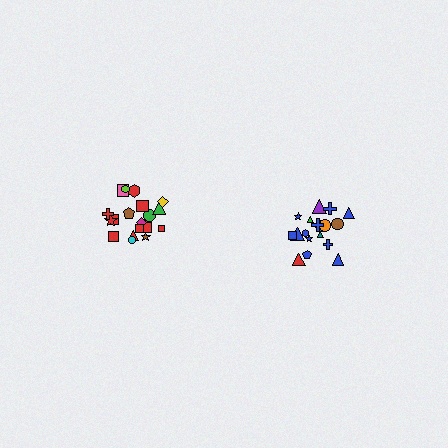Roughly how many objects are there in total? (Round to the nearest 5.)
Roughly 40 objects in total.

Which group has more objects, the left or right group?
The left group.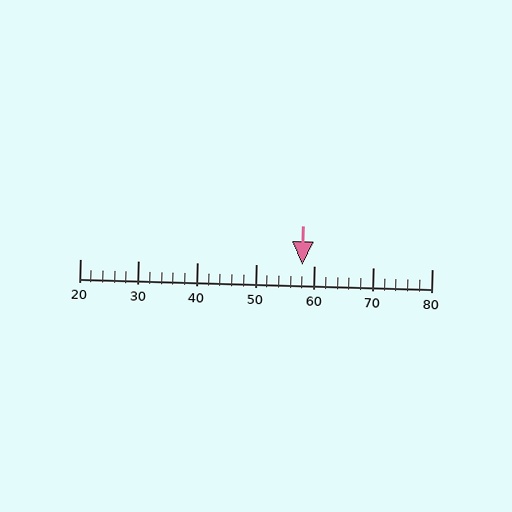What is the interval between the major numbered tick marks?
The major tick marks are spaced 10 units apart.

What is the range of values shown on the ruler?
The ruler shows values from 20 to 80.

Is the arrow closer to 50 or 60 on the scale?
The arrow is closer to 60.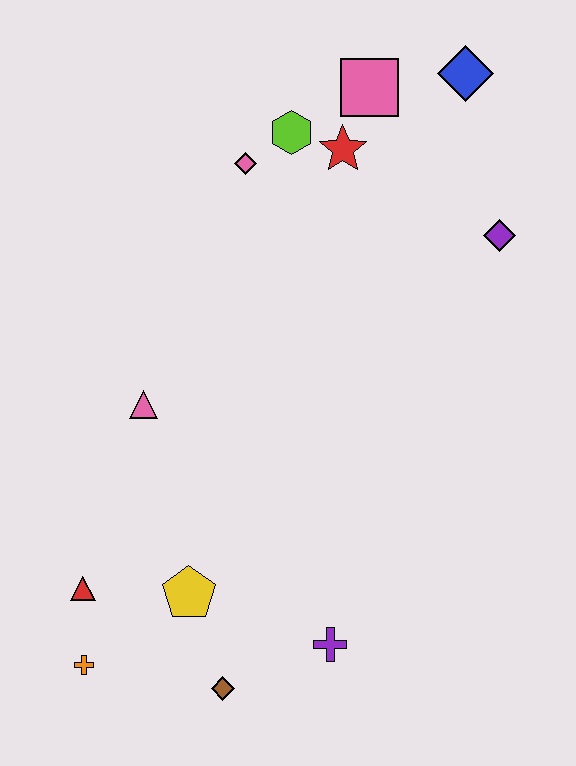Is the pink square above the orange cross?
Yes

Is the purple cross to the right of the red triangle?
Yes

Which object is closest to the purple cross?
The brown diamond is closest to the purple cross.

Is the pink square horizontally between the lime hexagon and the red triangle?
No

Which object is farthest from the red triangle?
The blue diamond is farthest from the red triangle.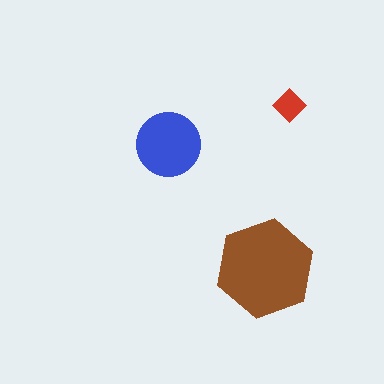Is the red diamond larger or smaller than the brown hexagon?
Smaller.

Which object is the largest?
The brown hexagon.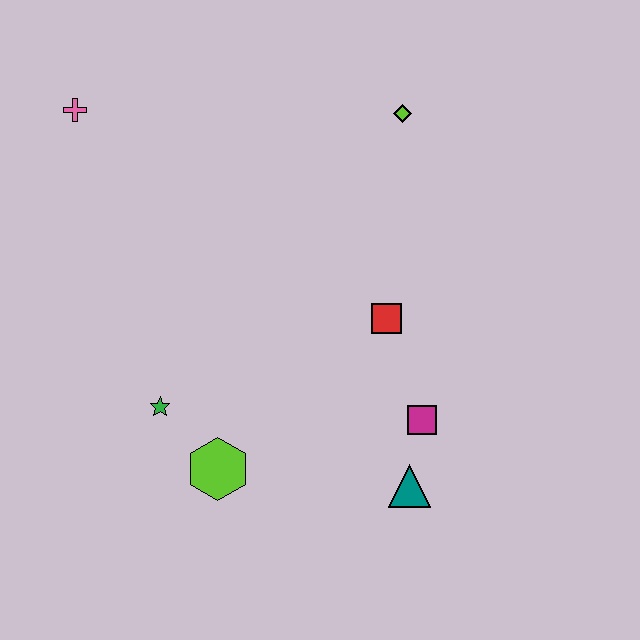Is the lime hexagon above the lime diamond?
No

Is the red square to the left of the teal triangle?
Yes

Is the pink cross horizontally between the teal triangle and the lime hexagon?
No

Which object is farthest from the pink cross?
The teal triangle is farthest from the pink cross.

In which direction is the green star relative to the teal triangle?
The green star is to the left of the teal triangle.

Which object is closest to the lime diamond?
The red square is closest to the lime diamond.